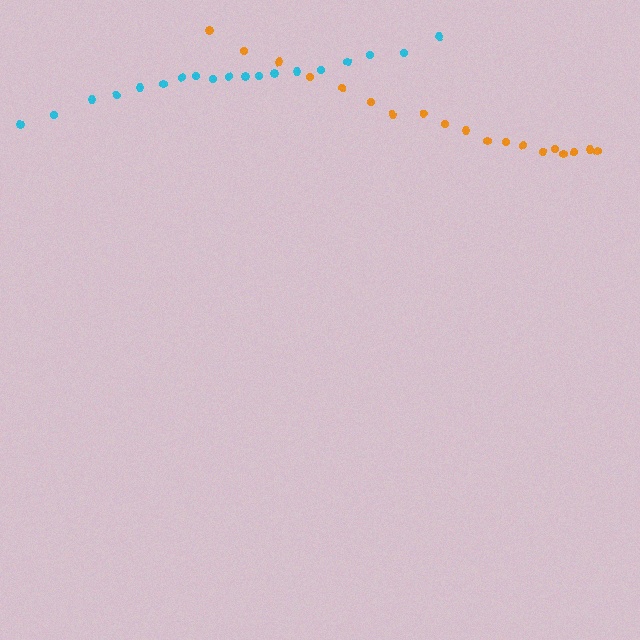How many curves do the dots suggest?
There are 2 distinct paths.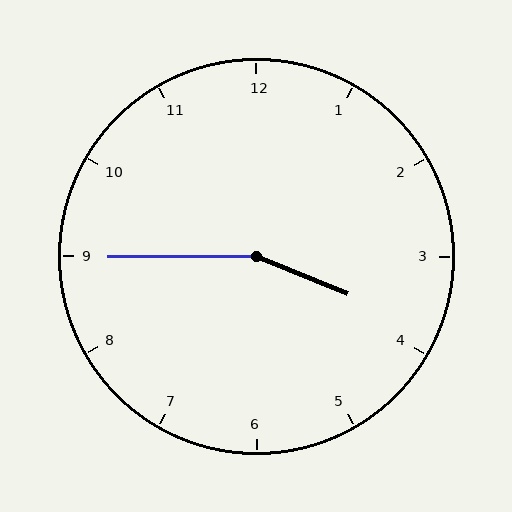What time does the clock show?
3:45.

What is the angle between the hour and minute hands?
Approximately 158 degrees.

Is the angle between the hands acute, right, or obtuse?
It is obtuse.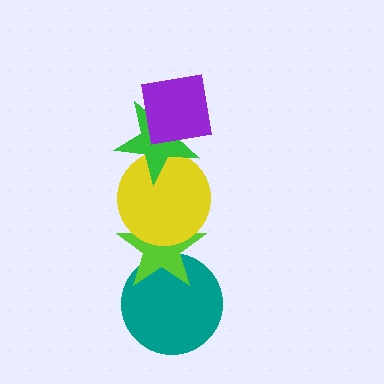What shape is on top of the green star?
The purple square is on top of the green star.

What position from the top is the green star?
The green star is 2nd from the top.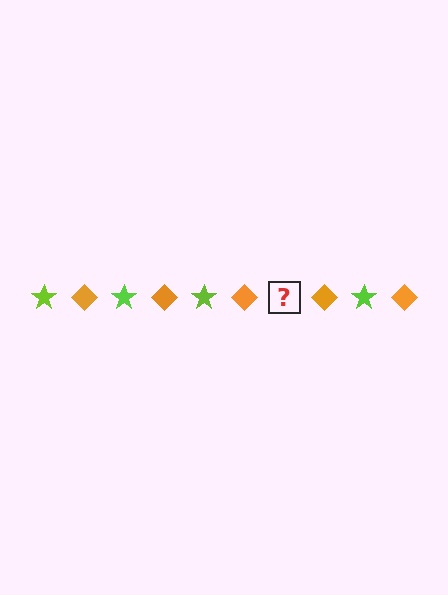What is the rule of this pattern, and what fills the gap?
The rule is that the pattern alternates between lime star and orange diamond. The gap should be filled with a lime star.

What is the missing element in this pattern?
The missing element is a lime star.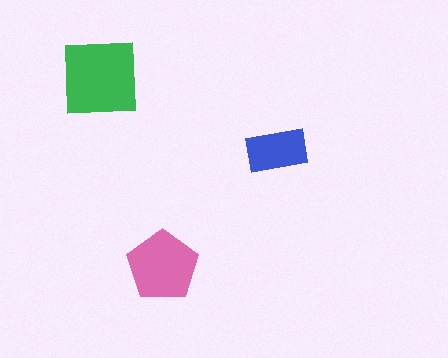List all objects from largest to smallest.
The green square, the pink pentagon, the blue rectangle.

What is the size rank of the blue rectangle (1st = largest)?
3rd.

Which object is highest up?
The green square is topmost.